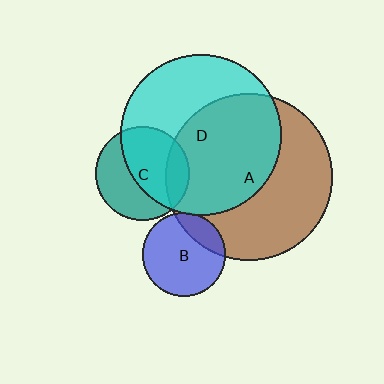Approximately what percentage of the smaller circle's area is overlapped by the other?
Approximately 5%.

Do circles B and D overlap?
Yes.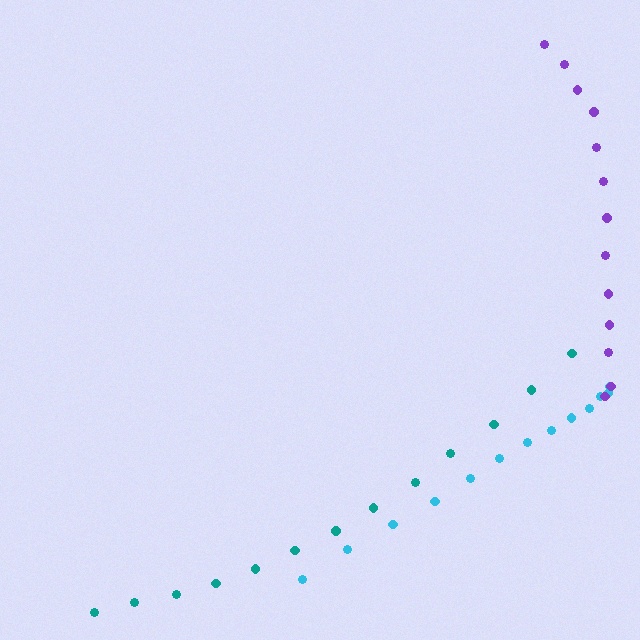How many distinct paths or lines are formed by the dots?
There are 3 distinct paths.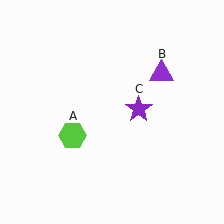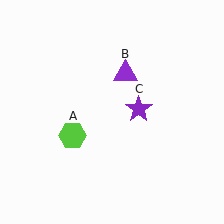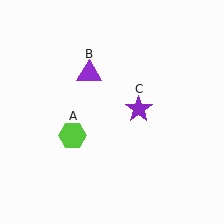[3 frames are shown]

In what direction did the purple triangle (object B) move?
The purple triangle (object B) moved left.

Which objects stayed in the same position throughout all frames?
Lime hexagon (object A) and purple star (object C) remained stationary.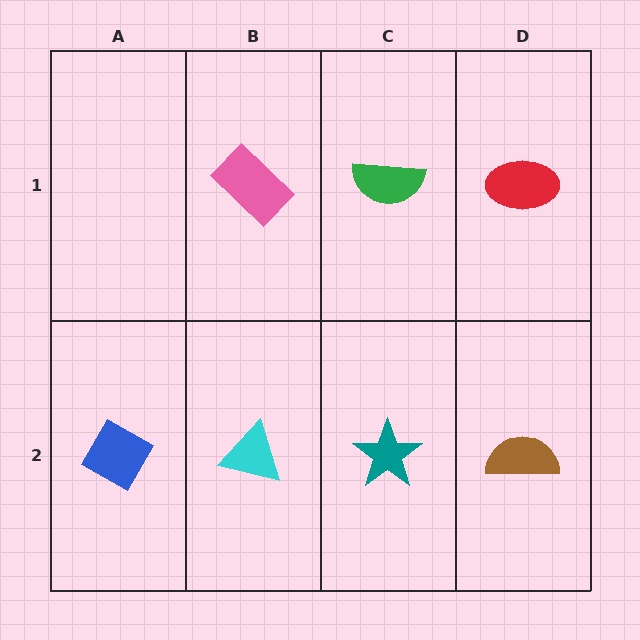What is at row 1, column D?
A red ellipse.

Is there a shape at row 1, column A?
No, that cell is empty.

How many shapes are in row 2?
4 shapes.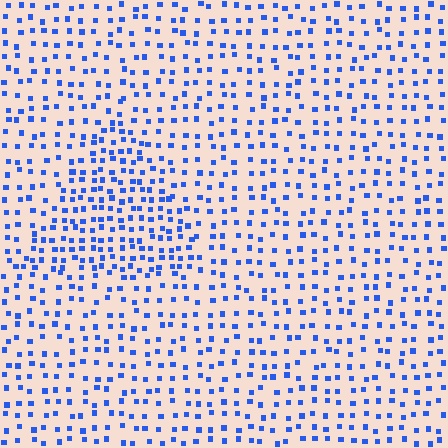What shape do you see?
I see a triangle.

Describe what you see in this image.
The image contains small blue elements arranged at two different densities. A triangle-shaped region is visible where the elements are more densely packed than the surrounding area.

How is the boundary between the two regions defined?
The boundary is defined by a change in element density (approximately 1.7x ratio). All elements are the same color, size, and shape.